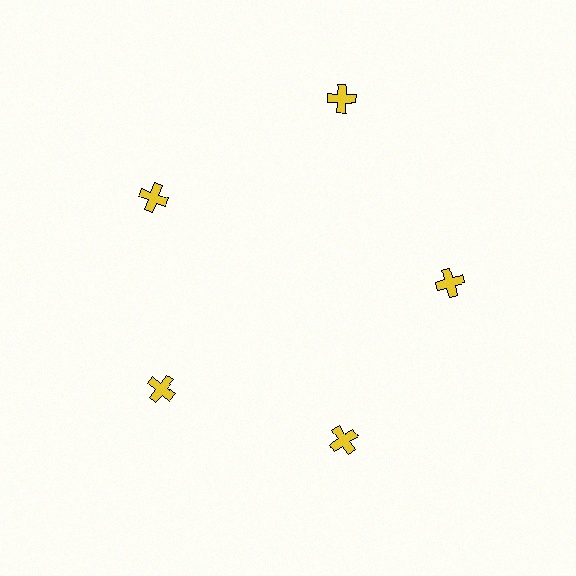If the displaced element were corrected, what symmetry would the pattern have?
It would have 5-fold rotational symmetry — the pattern would map onto itself every 72 degrees.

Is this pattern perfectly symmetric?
No. The 5 yellow crosses are arranged in a ring, but one element near the 1 o'clock position is pushed outward from the center, breaking the 5-fold rotational symmetry.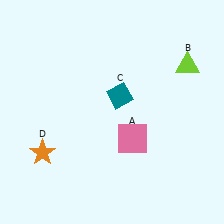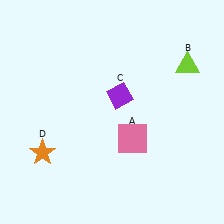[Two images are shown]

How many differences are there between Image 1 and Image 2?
There is 1 difference between the two images.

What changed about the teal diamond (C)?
In Image 1, C is teal. In Image 2, it changed to purple.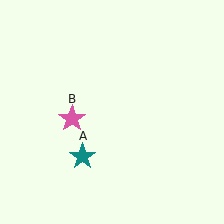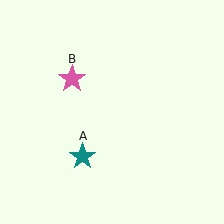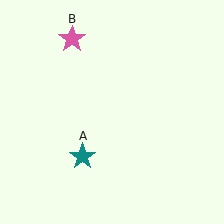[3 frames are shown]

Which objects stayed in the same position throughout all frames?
Teal star (object A) remained stationary.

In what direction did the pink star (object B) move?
The pink star (object B) moved up.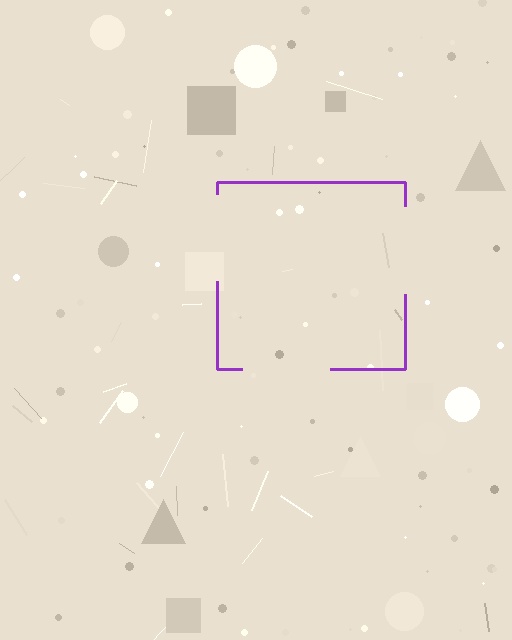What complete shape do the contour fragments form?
The contour fragments form a square.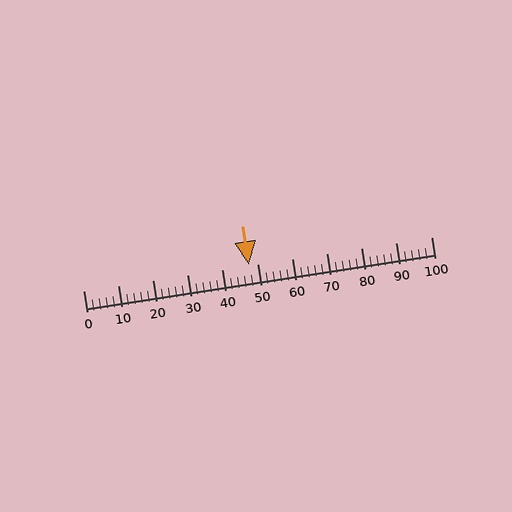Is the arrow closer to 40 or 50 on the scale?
The arrow is closer to 50.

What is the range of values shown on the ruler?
The ruler shows values from 0 to 100.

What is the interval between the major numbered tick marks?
The major tick marks are spaced 10 units apart.